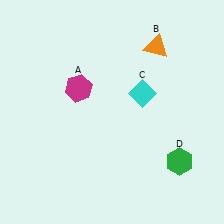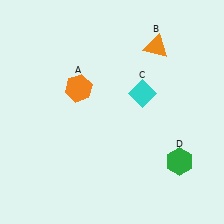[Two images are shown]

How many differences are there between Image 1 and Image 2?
There is 1 difference between the two images.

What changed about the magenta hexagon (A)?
In Image 1, A is magenta. In Image 2, it changed to orange.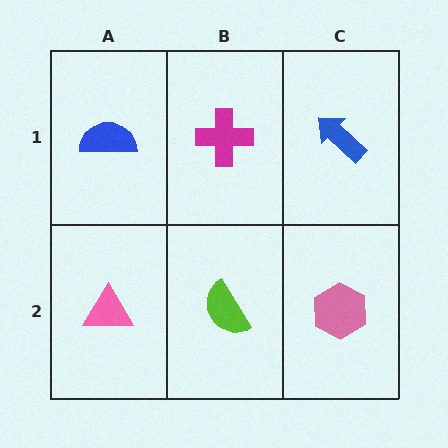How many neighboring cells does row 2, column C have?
2.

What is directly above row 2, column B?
A magenta cross.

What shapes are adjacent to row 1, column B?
A lime semicircle (row 2, column B), a blue semicircle (row 1, column A), a blue arrow (row 1, column C).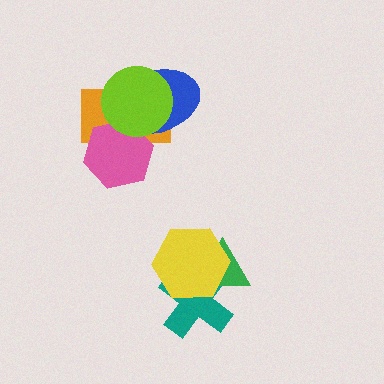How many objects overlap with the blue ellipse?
3 objects overlap with the blue ellipse.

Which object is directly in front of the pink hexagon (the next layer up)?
The blue ellipse is directly in front of the pink hexagon.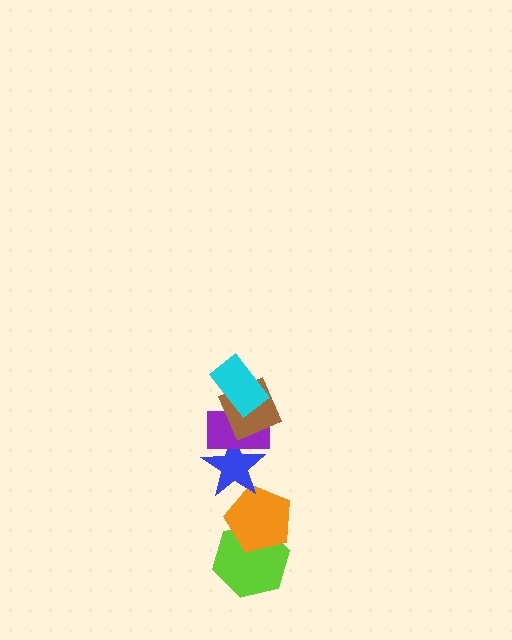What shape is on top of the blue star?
The purple rectangle is on top of the blue star.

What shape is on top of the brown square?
The cyan rectangle is on top of the brown square.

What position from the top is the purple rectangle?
The purple rectangle is 3rd from the top.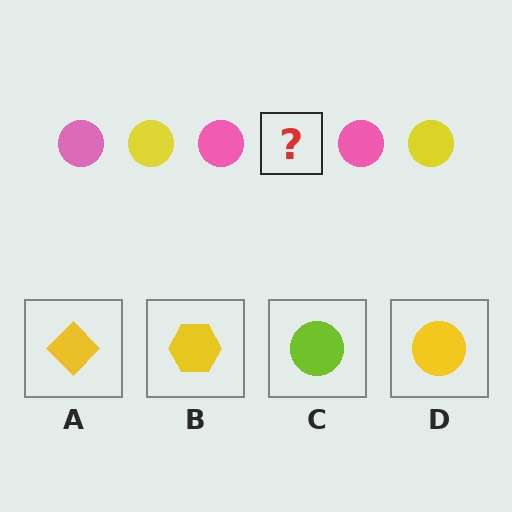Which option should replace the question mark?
Option D.